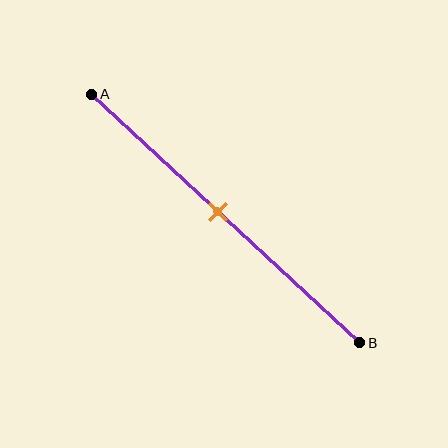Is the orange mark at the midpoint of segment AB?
Yes, the mark is approximately at the midpoint.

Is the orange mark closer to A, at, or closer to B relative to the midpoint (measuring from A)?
The orange mark is approximately at the midpoint of segment AB.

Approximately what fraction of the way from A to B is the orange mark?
The orange mark is approximately 45% of the way from A to B.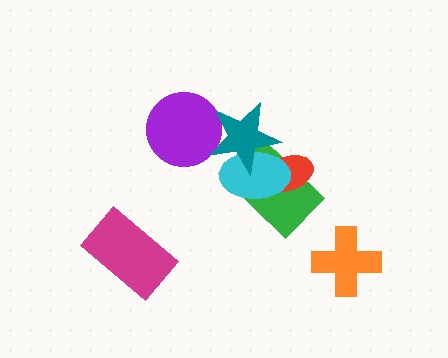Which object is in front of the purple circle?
The teal star is in front of the purple circle.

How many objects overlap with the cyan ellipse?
3 objects overlap with the cyan ellipse.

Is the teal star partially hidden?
No, no other shape covers it.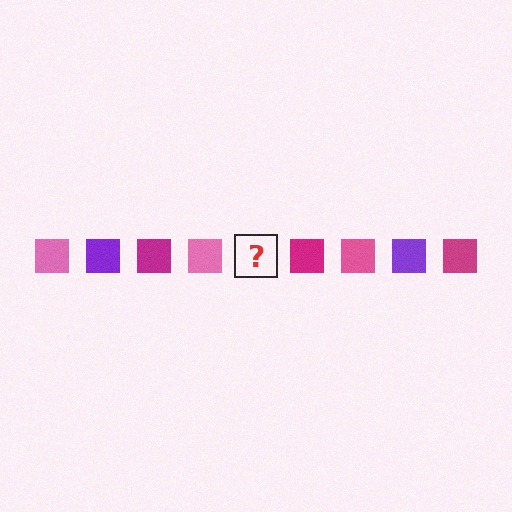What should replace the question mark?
The question mark should be replaced with a purple square.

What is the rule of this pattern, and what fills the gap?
The rule is that the pattern cycles through pink, purple, magenta squares. The gap should be filled with a purple square.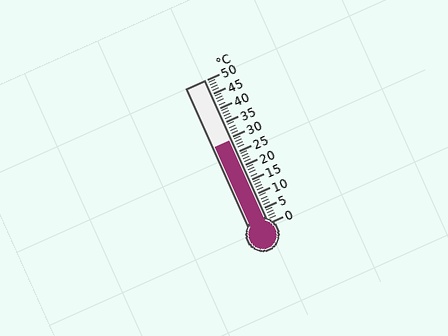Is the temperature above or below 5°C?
The temperature is above 5°C.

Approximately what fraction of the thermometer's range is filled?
The thermometer is filled to approximately 60% of its range.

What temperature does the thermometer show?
The thermometer shows approximately 29°C.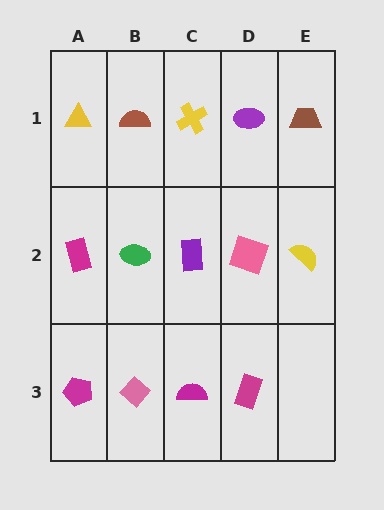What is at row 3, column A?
A magenta pentagon.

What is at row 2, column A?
A magenta rectangle.